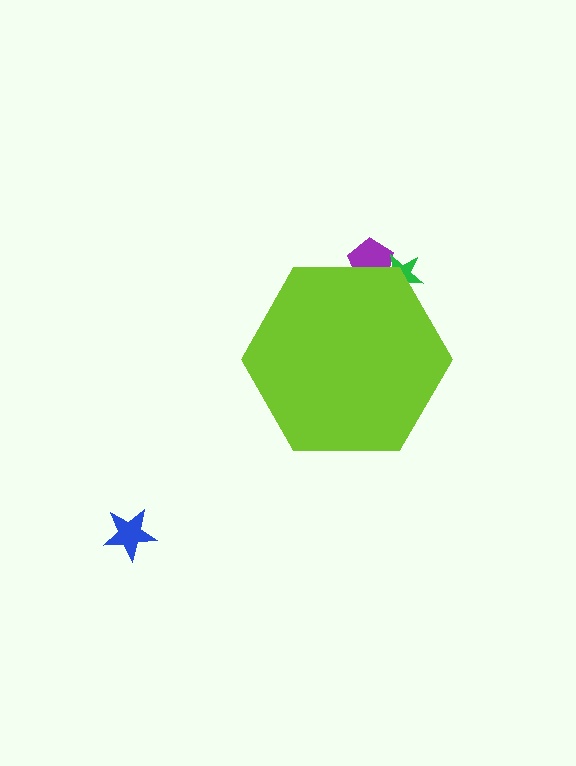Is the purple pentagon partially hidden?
Yes, the purple pentagon is partially hidden behind the lime hexagon.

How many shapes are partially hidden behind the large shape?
2 shapes are partially hidden.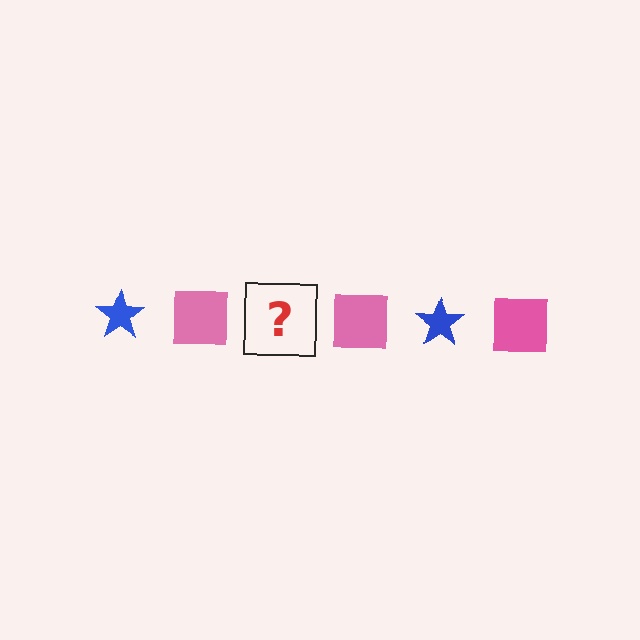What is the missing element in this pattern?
The missing element is a blue star.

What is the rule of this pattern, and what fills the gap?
The rule is that the pattern alternates between blue star and pink square. The gap should be filled with a blue star.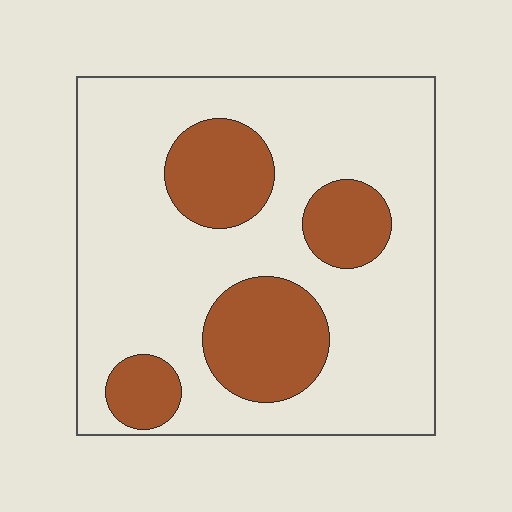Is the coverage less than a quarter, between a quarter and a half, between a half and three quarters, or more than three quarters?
Between a quarter and a half.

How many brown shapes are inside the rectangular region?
4.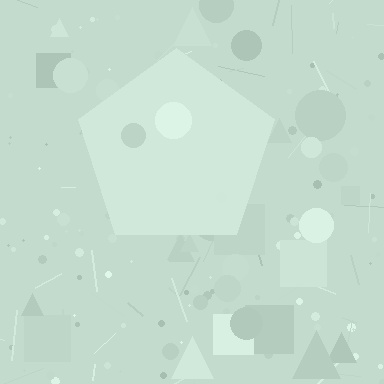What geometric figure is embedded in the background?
A pentagon is embedded in the background.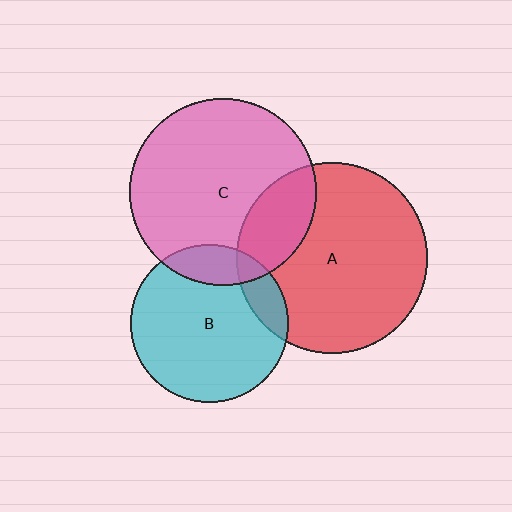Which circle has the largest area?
Circle A (red).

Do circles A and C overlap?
Yes.